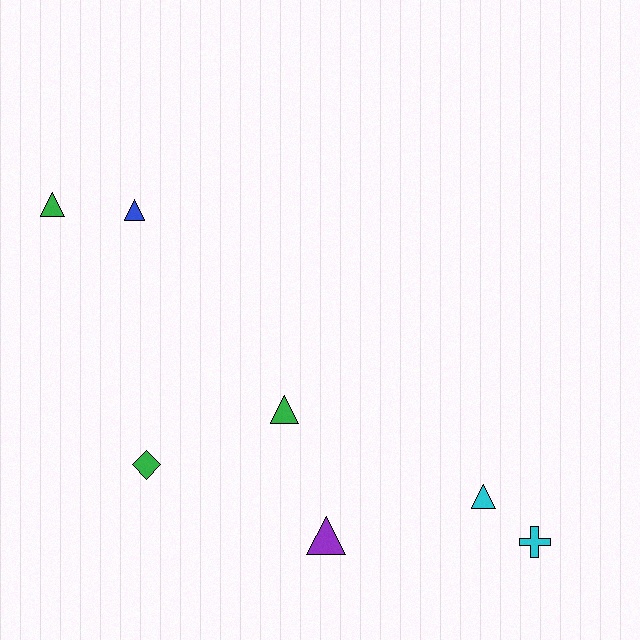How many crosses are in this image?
There is 1 cross.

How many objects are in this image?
There are 7 objects.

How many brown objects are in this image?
There are no brown objects.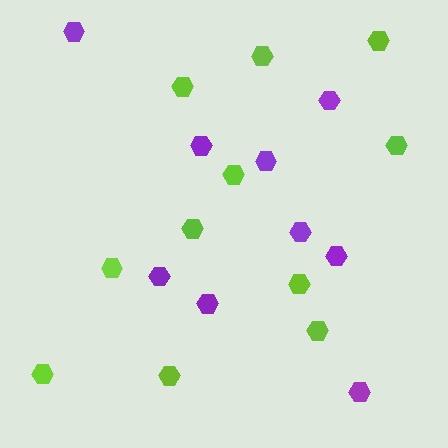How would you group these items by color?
There are 2 groups: one group of lime hexagons (11) and one group of purple hexagons (9).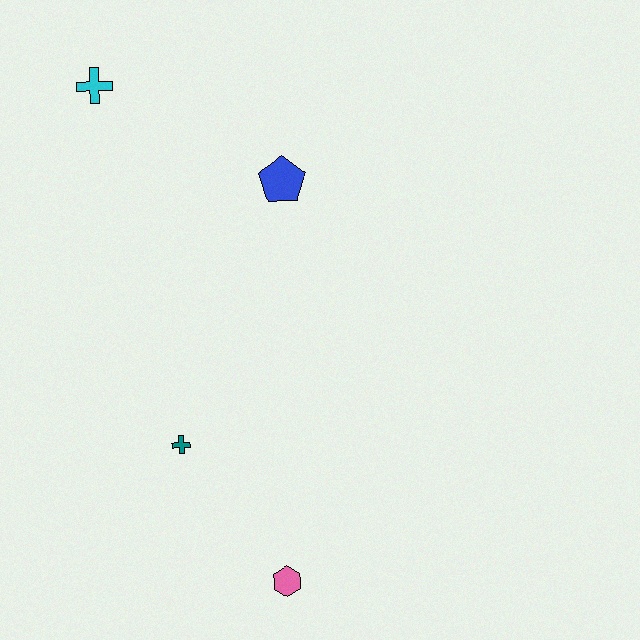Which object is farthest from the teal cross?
The cyan cross is farthest from the teal cross.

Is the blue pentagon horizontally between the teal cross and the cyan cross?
No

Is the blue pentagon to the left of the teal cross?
No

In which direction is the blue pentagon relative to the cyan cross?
The blue pentagon is to the right of the cyan cross.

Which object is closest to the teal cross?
The pink hexagon is closest to the teal cross.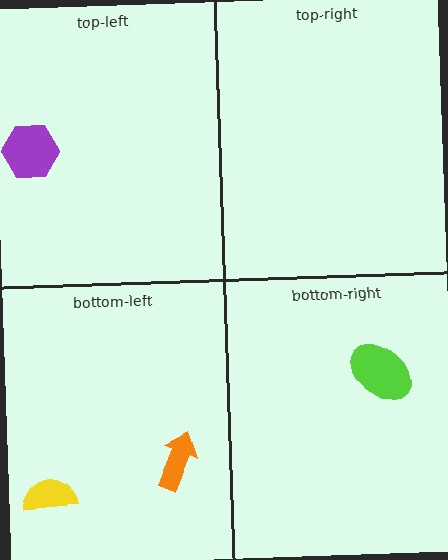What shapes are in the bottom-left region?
The orange arrow, the yellow semicircle.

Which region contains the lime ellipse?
The bottom-right region.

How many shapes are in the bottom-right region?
1.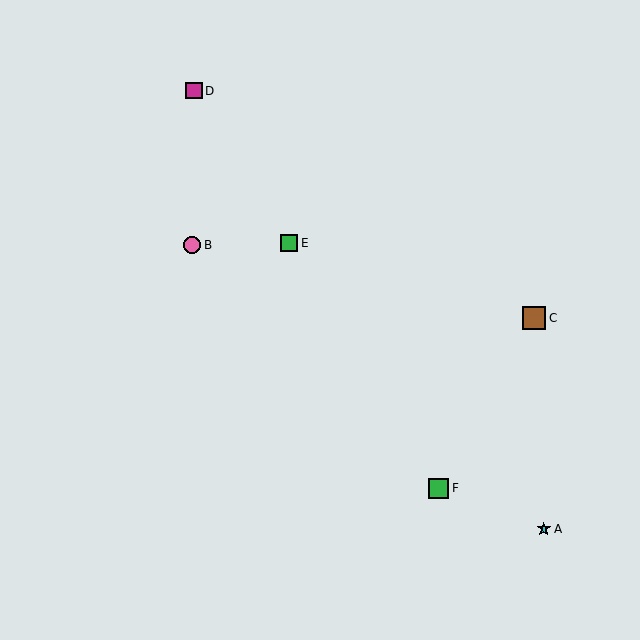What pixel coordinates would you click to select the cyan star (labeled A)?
Click at (544, 529) to select the cyan star A.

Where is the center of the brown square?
The center of the brown square is at (534, 318).